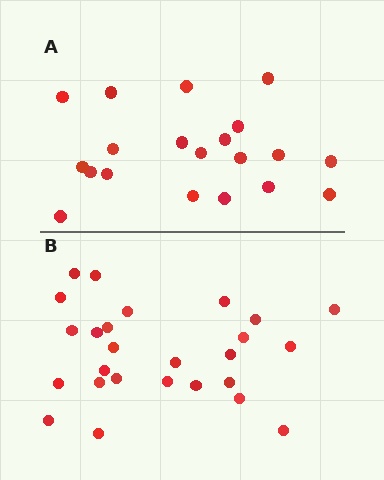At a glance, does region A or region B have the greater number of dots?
Region B (the bottom region) has more dots.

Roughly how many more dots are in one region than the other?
Region B has about 6 more dots than region A.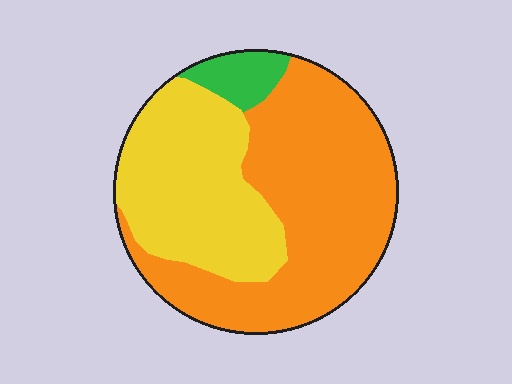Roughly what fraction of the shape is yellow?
Yellow takes up about three eighths (3/8) of the shape.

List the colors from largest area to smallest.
From largest to smallest: orange, yellow, green.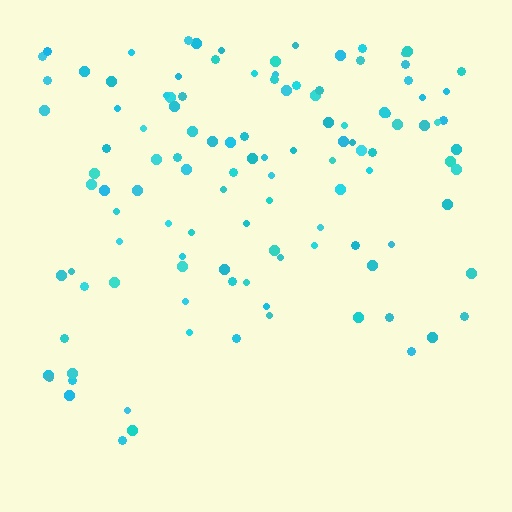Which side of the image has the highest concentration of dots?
The top.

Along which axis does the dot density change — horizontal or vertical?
Vertical.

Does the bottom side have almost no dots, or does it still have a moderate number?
Still a moderate number, just noticeably fewer than the top.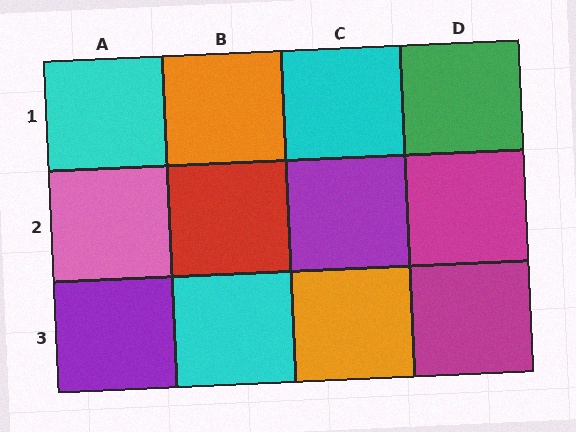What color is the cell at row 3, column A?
Purple.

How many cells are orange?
2 cells are orange.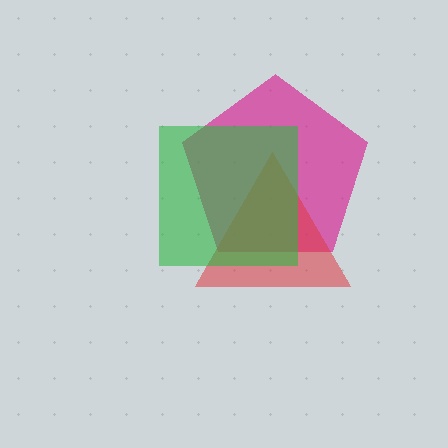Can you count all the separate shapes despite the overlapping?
Yes, there are 3 separate shapes.